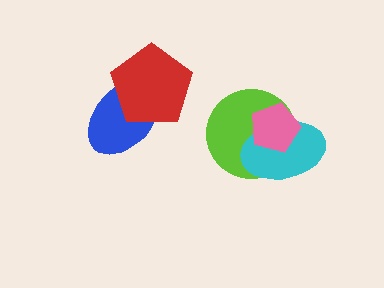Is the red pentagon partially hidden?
No, no other shape covers it.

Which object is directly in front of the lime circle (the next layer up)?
The cyan ellipse is directly in front of the lime circle.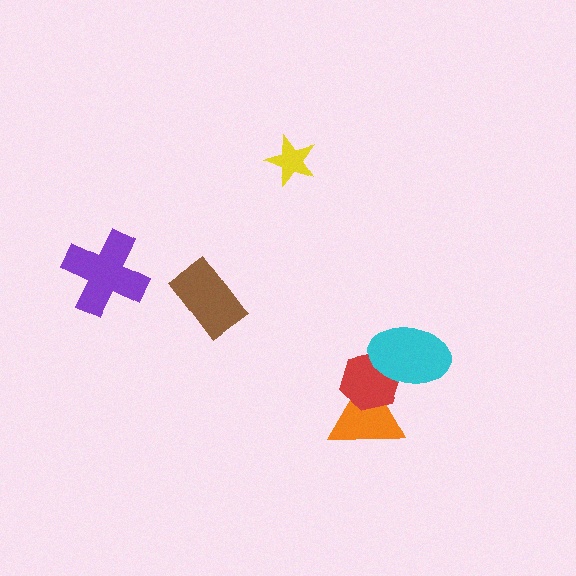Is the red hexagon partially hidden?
Yes, it is partially covered by another shape.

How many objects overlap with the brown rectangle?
0 objects overlap with the brown rectangle.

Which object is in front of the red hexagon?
The cyan ellipse is in front of the red hexagon.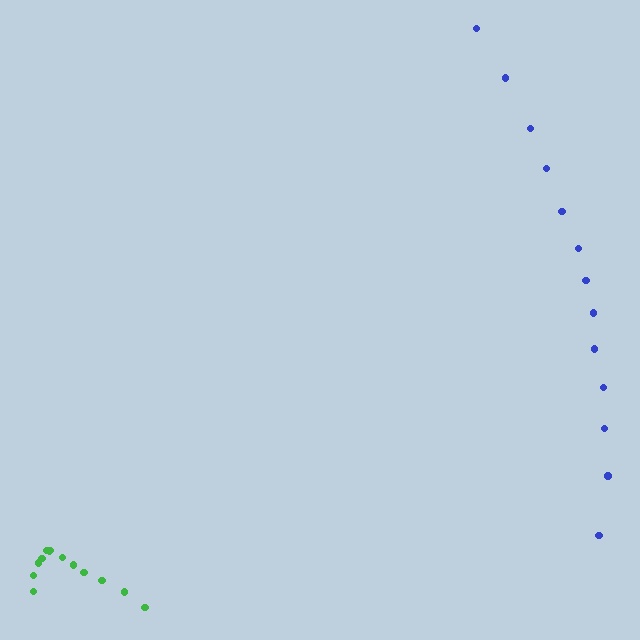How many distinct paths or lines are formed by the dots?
There are 2 distinct paths.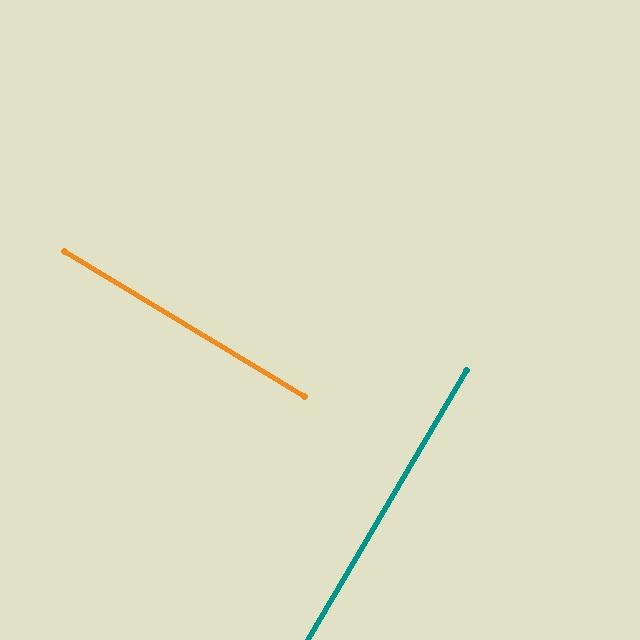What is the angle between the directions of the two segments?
Approximately 89 degrees.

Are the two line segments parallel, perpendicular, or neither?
Perpendicular — they meet at approximately 89°.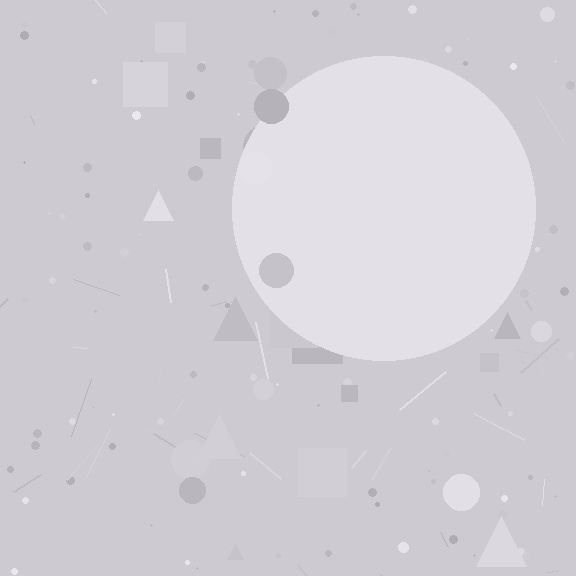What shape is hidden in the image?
A circle is hidden in the image.